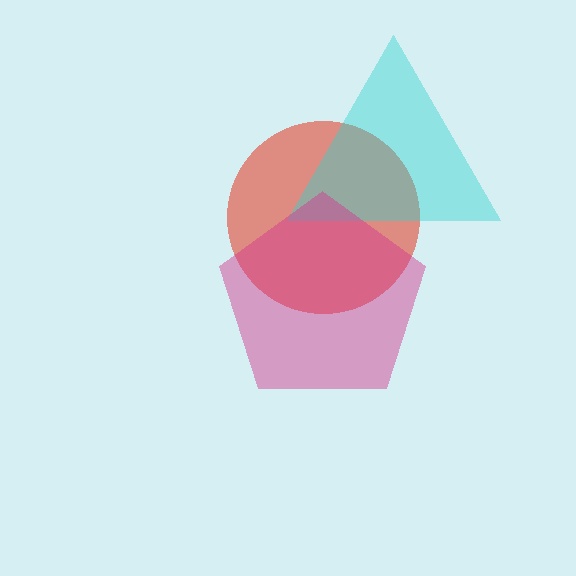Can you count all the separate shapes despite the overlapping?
Yes, there are 3 separate shapes.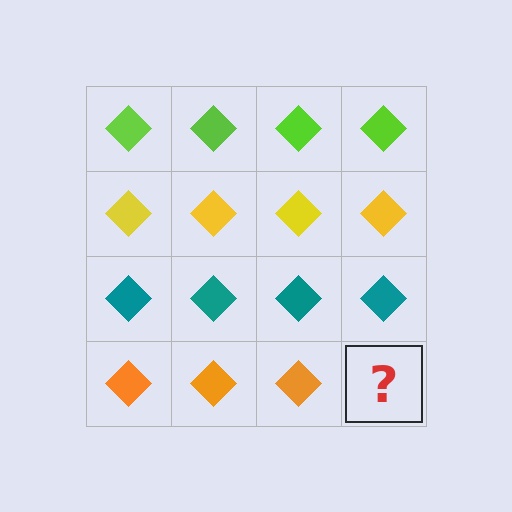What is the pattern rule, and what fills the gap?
The rule is that each row has a consistent color. The gap should be filled with an orange diamond.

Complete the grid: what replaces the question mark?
The question mark should be replaced with an orange diamond.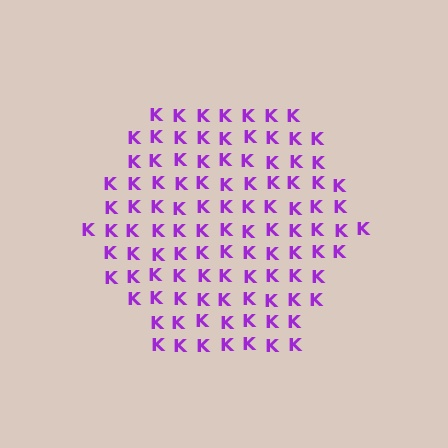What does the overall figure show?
The overall figure shows a hexagon.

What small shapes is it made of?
It is made of small letter K's.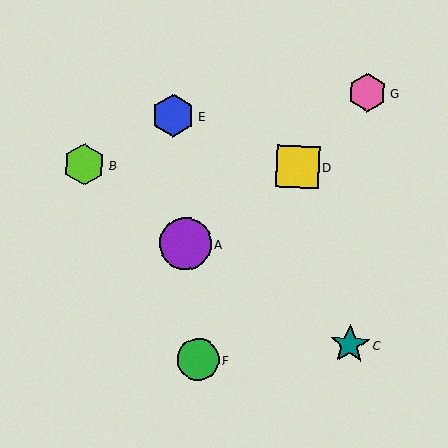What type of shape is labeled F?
Shape F is a green circle.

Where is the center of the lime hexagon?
The center of the lime hexagon is at (85, 164).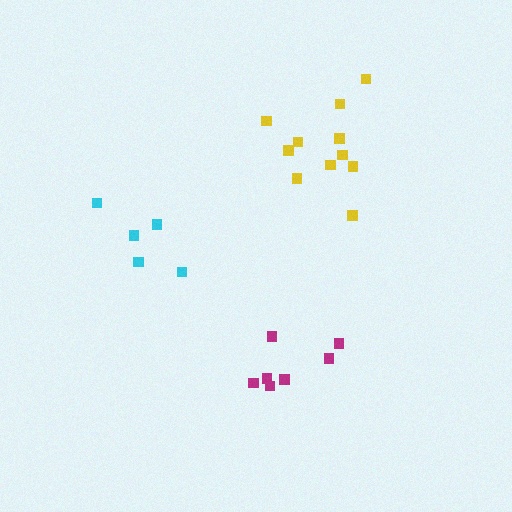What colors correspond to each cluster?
The clusters are colored: yellow, magenta, cyan.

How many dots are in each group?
Group 1: 11 dots, Group 2: 7 dots, Group 3: 5 dots (23 total).